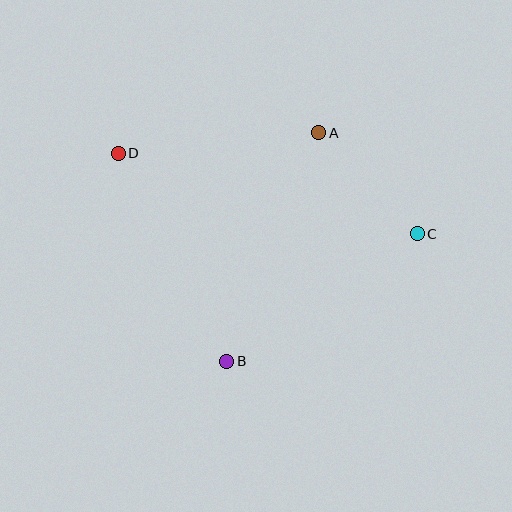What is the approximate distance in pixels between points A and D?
The distance between A and D is approximately 202 pixels.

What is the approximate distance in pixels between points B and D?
The distance between B and D is approximately 235 pixels.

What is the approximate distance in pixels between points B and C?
The distance between B and C is approximately 229 pixels.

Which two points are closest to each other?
Points A and C are closest to each other.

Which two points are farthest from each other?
Points C and D are farthest from each other.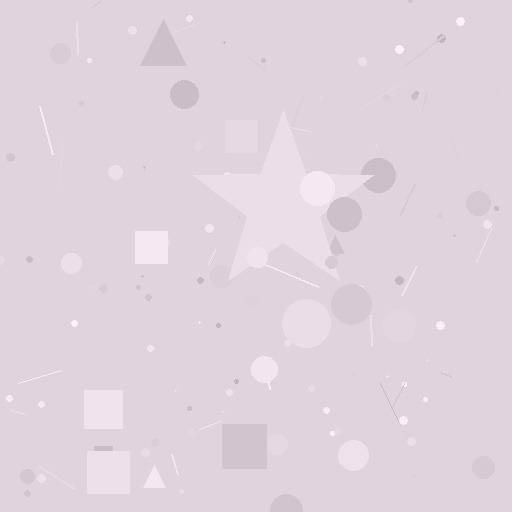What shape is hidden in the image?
A star is hidden in the image.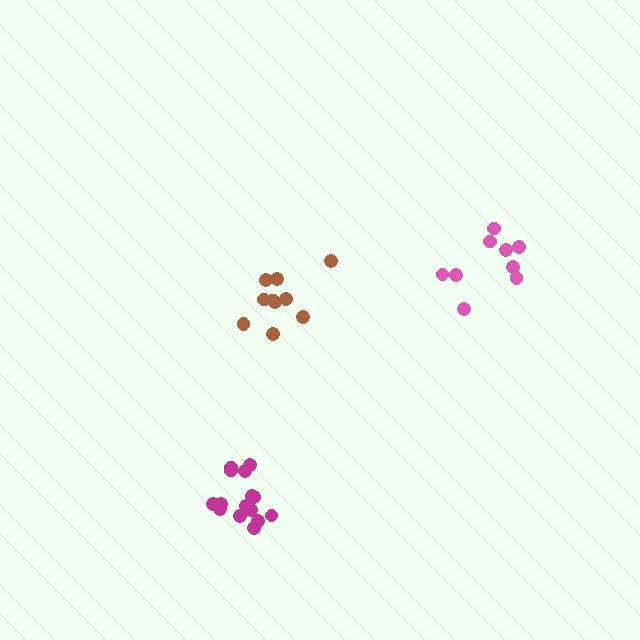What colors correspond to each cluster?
The clusters are colored: pink, brown, magenta.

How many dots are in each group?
Group 1: 9 dots, Group 2: 10 dots, Group 3: 15 dots (34 total).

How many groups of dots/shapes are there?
There are 3 groups.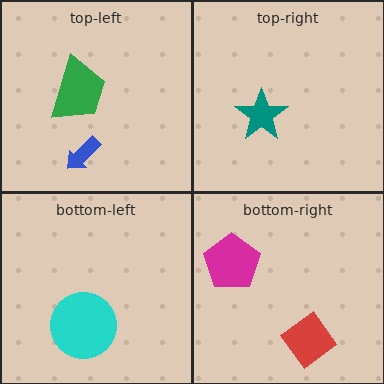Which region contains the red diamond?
The bottom-right region.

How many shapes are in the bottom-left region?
1.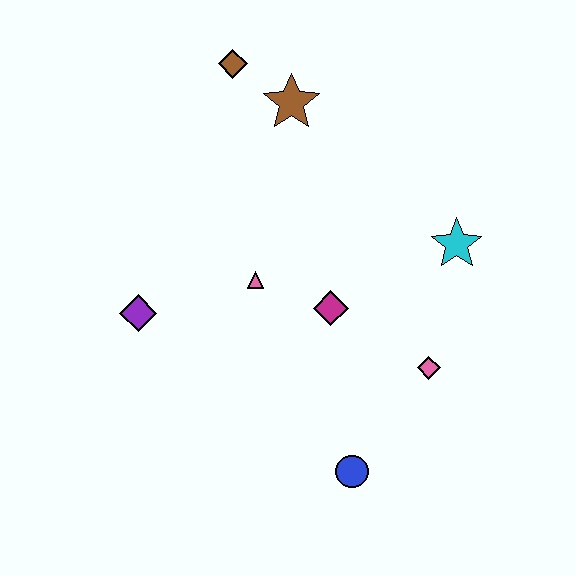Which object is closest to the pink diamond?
The magenta diamond is closest to the pink diamond.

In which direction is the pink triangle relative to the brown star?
The pink triangle is below the brown star.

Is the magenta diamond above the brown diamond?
No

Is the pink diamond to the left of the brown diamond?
No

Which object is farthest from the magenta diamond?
The brown diamond is farthest from the magenta diamond.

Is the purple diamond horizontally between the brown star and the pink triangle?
No